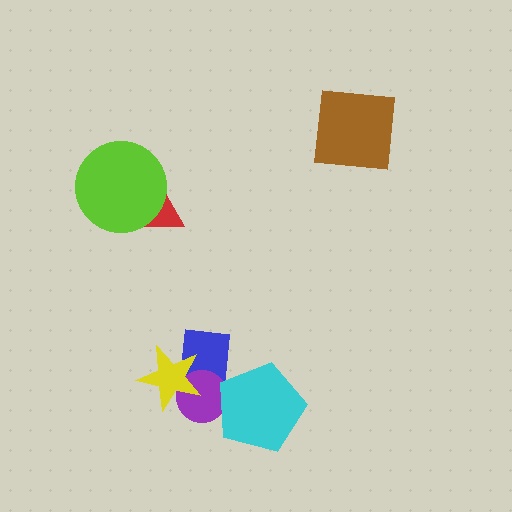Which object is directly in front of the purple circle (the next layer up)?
The yellow star is directly in front of the purple circle.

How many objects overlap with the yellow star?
2 objects overlap with the yellow star.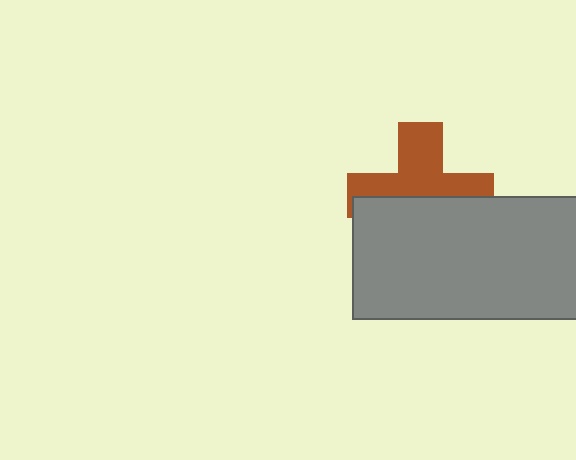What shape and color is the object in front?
The object in front is a gray rectangle.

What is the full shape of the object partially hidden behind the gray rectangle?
The partially hidden object is a brown cross.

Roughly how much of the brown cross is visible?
About half of it is visible (roughly 51%).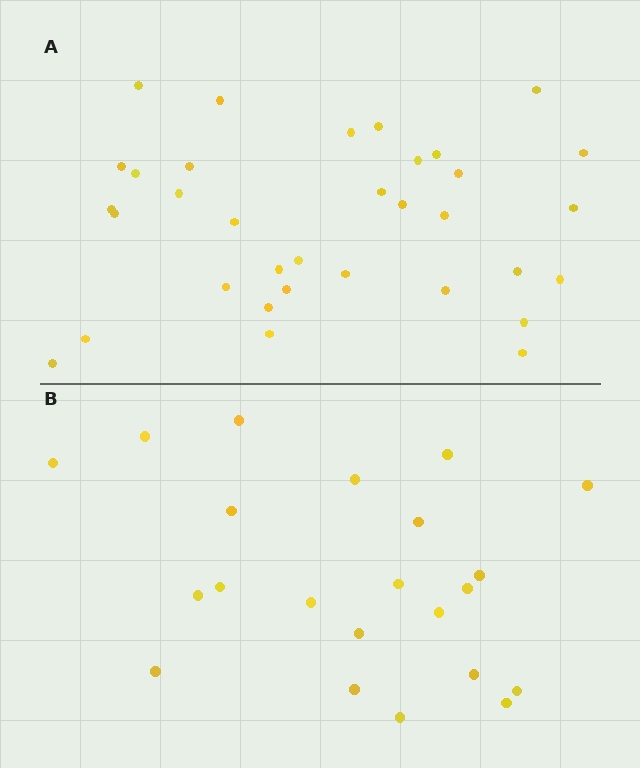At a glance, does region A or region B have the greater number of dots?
Region A (the top region) has more dots.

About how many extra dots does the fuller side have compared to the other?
Region A has roughly 12 or so more dots than region B.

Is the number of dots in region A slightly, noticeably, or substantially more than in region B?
Region A has substantially more. The ratio is roughly 1.5 to 1.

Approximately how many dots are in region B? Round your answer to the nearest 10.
About 20 dots. (The exact count is 22, which rounds to 20.)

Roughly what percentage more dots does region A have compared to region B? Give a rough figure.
About 55% more.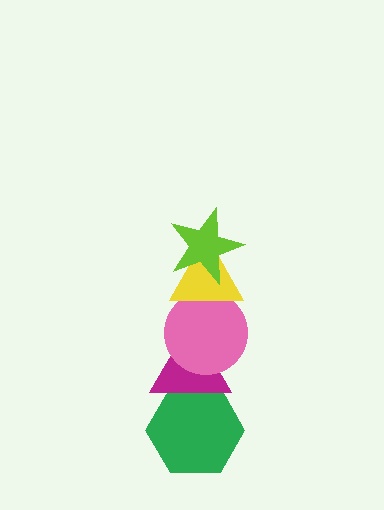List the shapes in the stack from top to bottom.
From top to bottom: the lime star, the yellow triangle, the pink circle, the magenta triangle, the green hexagon.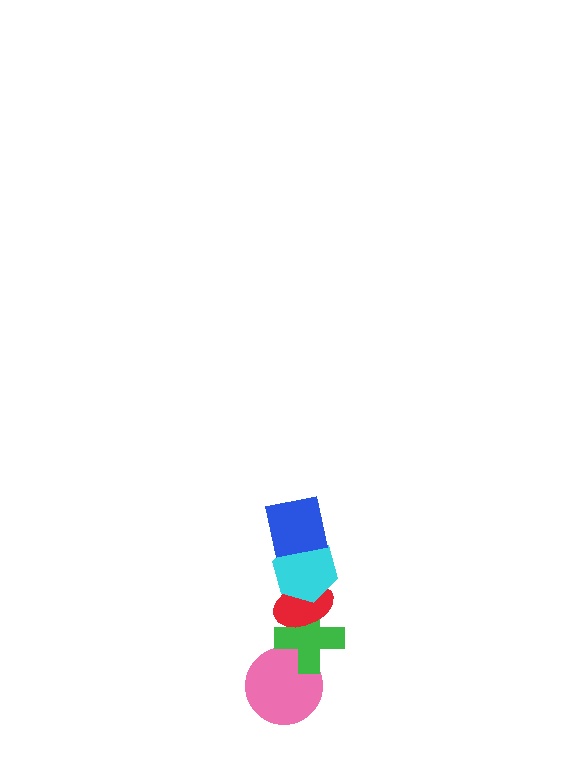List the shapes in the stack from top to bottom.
From top to bottom: the blue square, the cyan hexagon, the red ellipse, the green cross, the pink circle.